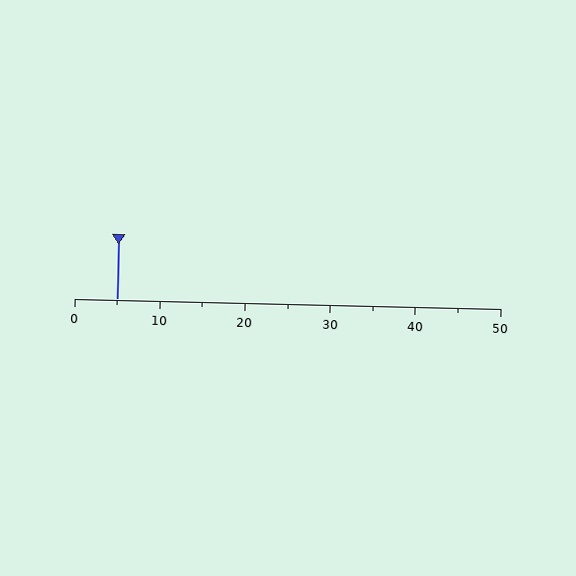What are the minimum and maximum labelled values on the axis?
The axis runs from 0 to 50.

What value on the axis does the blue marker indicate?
The marker indicates approximately 5.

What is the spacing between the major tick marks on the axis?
The major ticks are spaced 10 apart.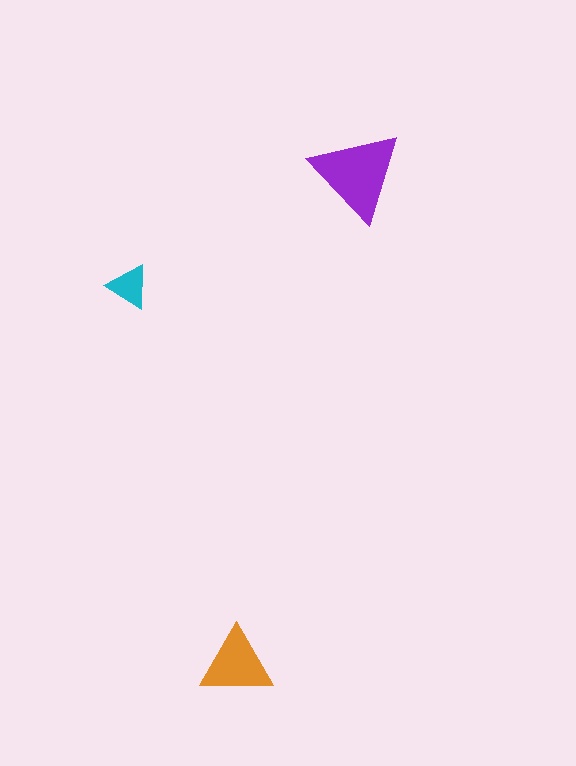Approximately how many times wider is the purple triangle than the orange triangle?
About 1.5 times wider.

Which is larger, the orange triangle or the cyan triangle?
The orange one.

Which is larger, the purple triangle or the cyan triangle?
The purple one.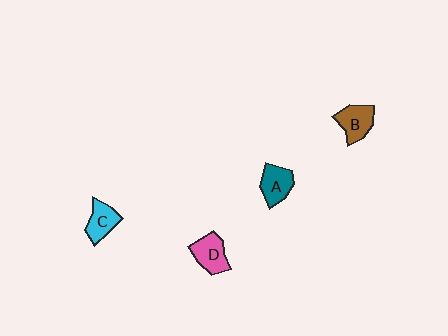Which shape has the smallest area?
Shape C (cyan).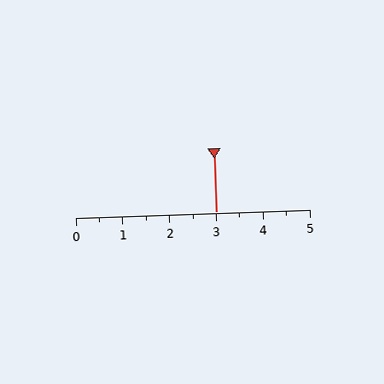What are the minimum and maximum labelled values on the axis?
The axis runs from 0 to 5.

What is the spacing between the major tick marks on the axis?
The major ticks are spaced 1 apart.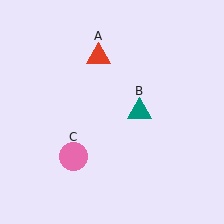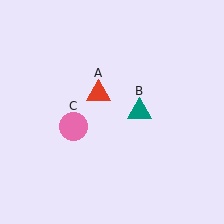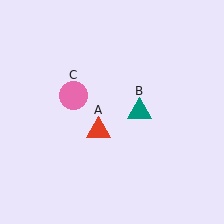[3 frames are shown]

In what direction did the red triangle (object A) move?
The red triangle (object A) moved down.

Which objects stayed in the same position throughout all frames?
Teal triangle (object B) remained stationary.